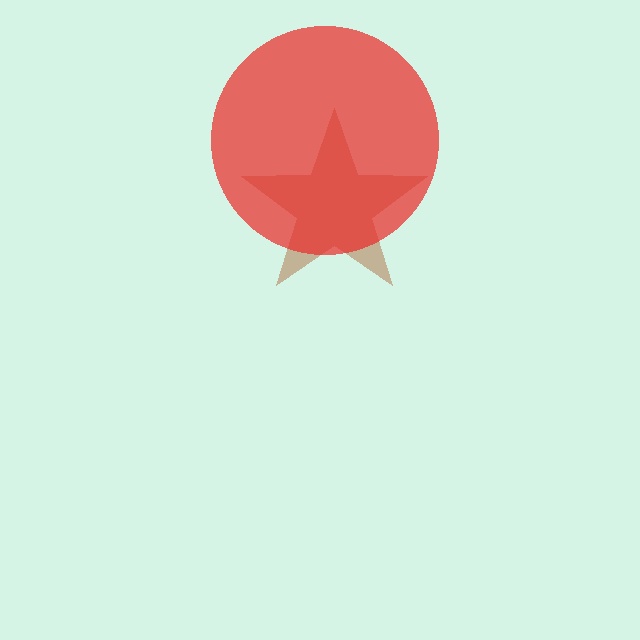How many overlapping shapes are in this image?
There are 2 overlapping shapes in the image.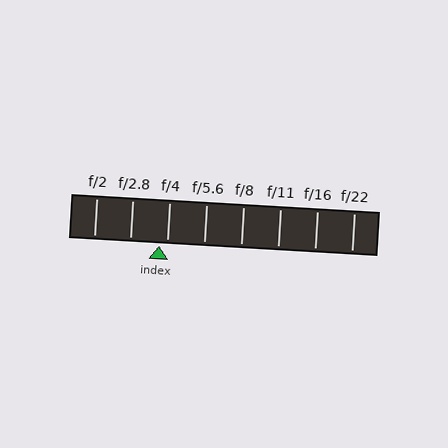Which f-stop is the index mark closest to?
The index mark is closest to f/4.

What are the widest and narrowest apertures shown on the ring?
The widest aperture shown is f/2 and the narrowest is f/22.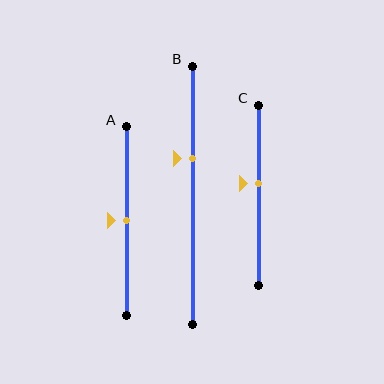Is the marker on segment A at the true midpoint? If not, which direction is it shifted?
Yes, the marker on segment A is at the true midpoint.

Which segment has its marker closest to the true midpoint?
Segment A has its marker closest to the true midpoint.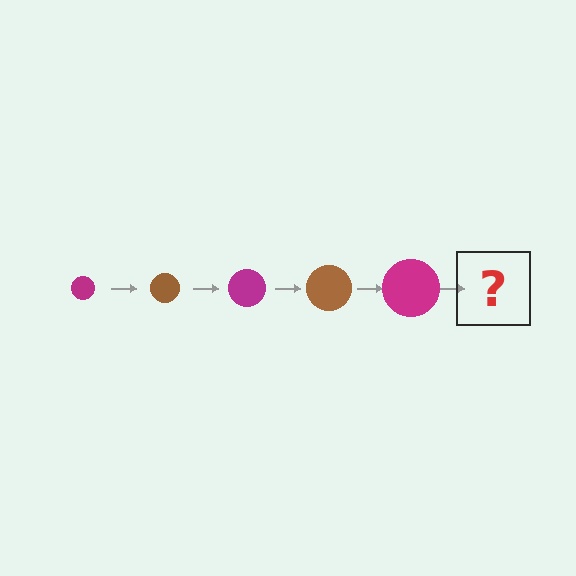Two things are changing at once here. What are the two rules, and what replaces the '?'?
The two rules are that the circle grows larger each step and the color cycles through magenta and brown. The '?' should be a brown circle, larger than the previous one.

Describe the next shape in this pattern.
It should be a brown circle, larger than the previous one.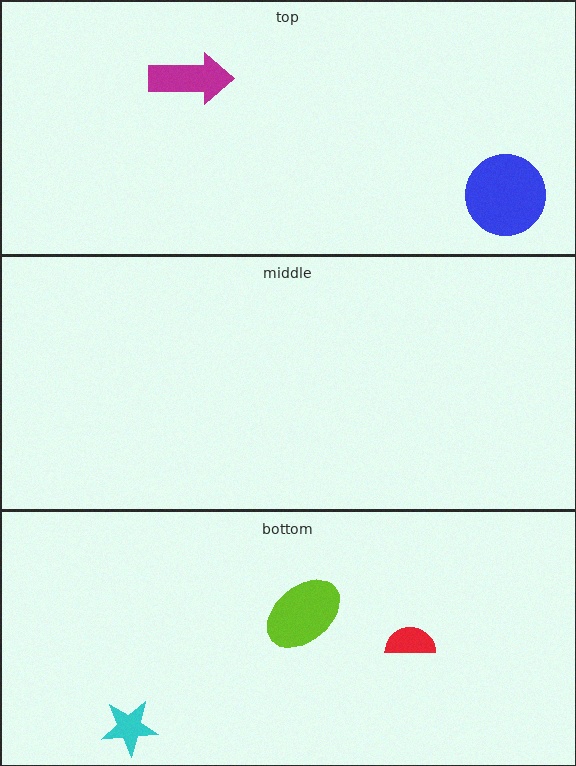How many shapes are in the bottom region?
3.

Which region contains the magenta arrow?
The top region.